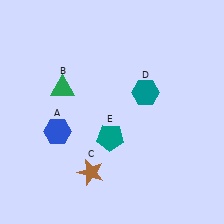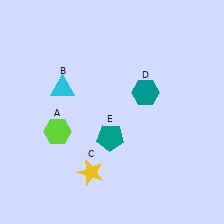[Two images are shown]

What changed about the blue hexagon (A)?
In Image 1, A is blue. In Image 2, it changed to lime.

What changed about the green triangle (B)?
In Image 1, B is green. In Image 2, it changed to cyan.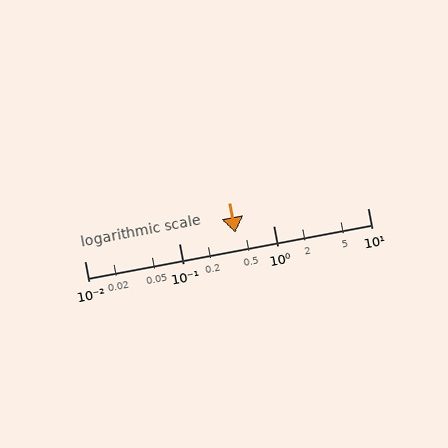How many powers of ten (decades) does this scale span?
The scale spans 3 decades, from 0.01 to 10.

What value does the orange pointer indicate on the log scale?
The pointer indicates approximately 0.4.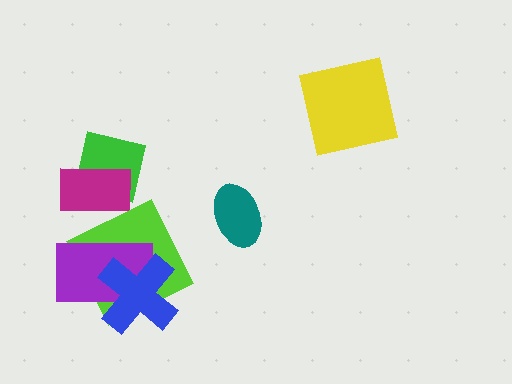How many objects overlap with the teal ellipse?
0 objects overlap with the teal ellipse.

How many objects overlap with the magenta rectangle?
1 object overlaps with the magenta rectangle.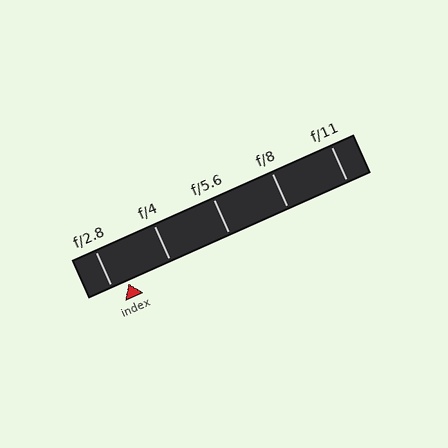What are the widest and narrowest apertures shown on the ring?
The widest aperture shown is f/2.8 and the narrowest is f/11.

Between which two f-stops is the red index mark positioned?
The index mark is between f/2.8 and f/4.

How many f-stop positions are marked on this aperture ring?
There are 5 f-stop positions marked.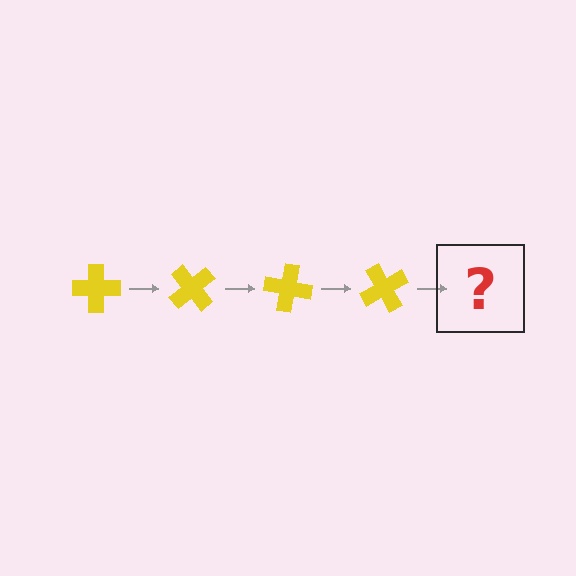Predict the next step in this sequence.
The next step is a yellow cross rotated 200 degrees.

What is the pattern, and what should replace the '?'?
The pattern is that the cross rotates 50 degrees each step. The '?' should be a yellow cross rotated 200 degrees.